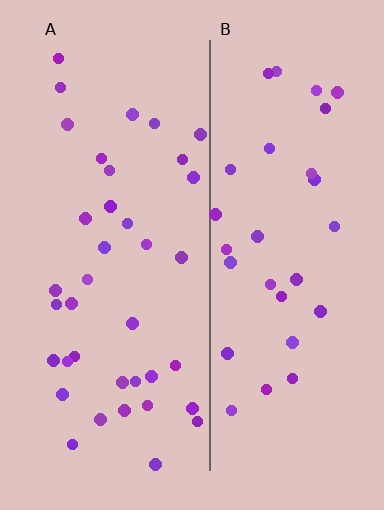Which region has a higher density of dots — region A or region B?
A (the left).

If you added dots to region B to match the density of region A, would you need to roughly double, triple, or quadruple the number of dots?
Approximately double.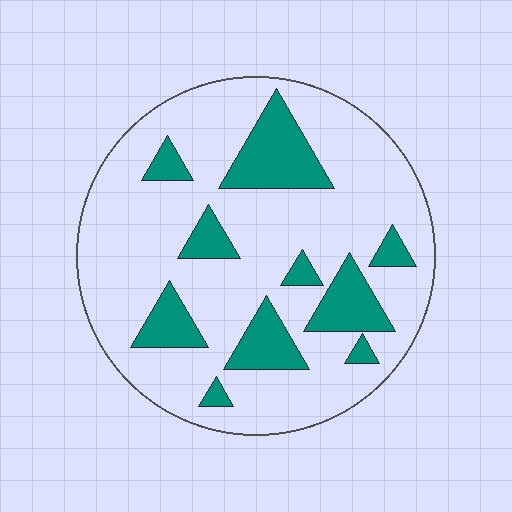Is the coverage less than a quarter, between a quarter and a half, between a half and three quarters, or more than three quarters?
Less than a quarter.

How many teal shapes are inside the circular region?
10.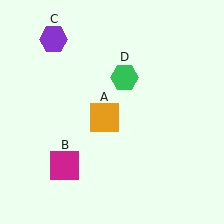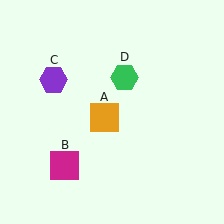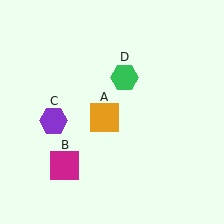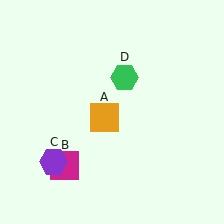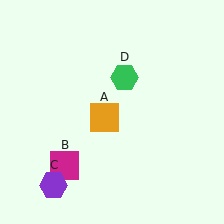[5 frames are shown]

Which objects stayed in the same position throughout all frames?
Orange square (object A) and magenta square (object B) and green hexagon (object D) remained stationary.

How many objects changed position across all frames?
1 object changed position: purple hexagon (object C).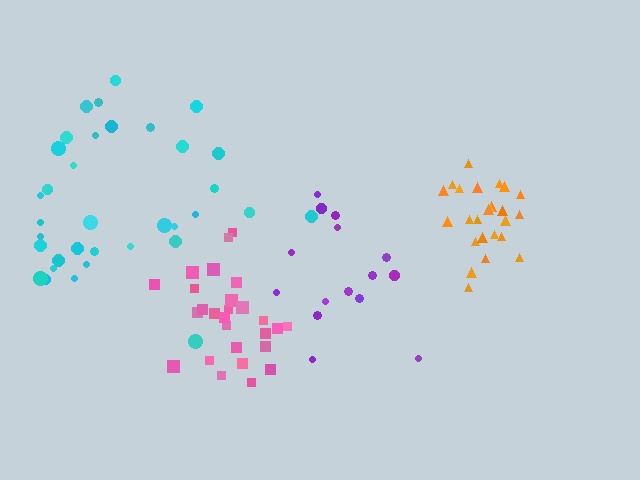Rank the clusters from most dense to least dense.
orange, pink, cyan, purple.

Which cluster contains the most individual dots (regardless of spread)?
Cyan (35).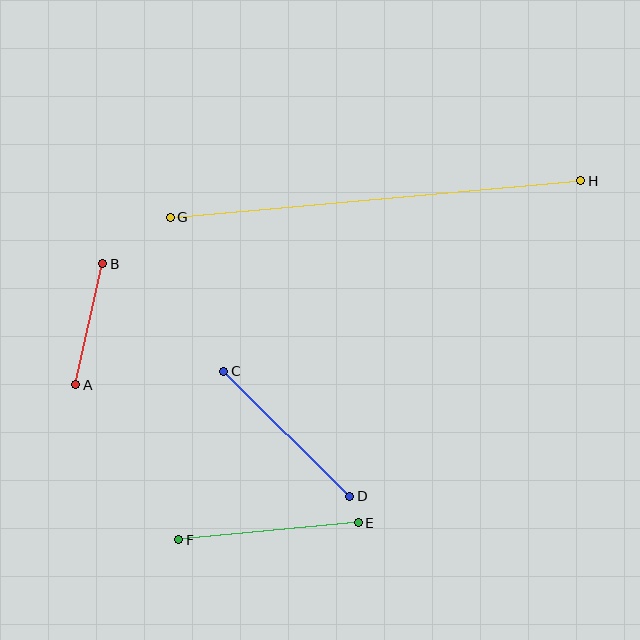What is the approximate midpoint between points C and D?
The midpoint is at approximately (287, 434) pixels.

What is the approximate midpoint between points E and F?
The midpoint is at approximately (268, 531) pixels.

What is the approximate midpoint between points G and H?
The midpoint is at approximately (375, 199) pixels.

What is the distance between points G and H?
The distance is approximately 412 pixels.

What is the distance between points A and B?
The distance is approximately 124 pixels.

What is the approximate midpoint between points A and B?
The midpoint is at approximately (89, 324) pixels.